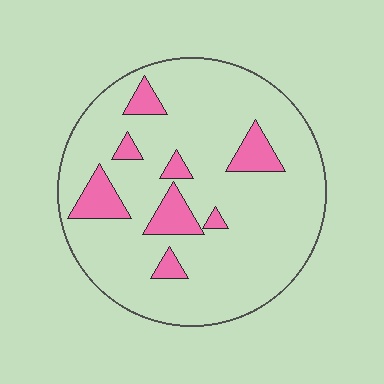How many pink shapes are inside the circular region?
8.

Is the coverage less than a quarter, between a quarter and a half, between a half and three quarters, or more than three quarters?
Less than a quarter.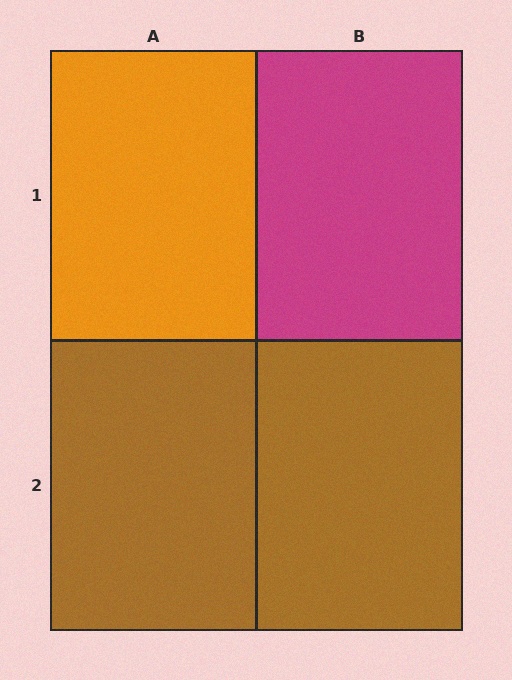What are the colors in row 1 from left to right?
Orange, magenta.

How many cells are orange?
1 cell is orange.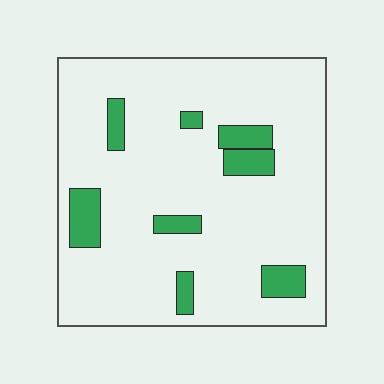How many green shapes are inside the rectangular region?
8.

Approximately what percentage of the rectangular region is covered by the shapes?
Approximately 15%.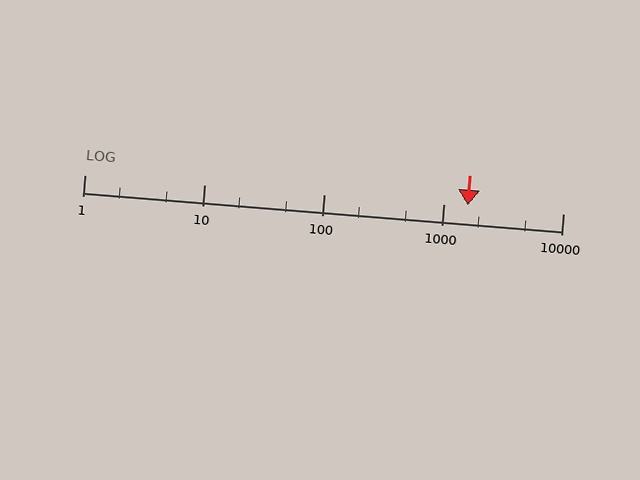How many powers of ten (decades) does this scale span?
The scale spans 4 decades, from 1 to 10000.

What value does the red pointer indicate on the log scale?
The pointer indicates approximately 1600.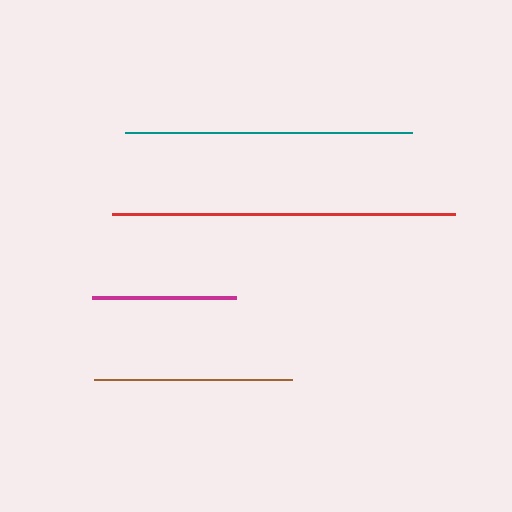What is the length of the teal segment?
The teal segment is approximately 287 pixels long.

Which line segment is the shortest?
The magenta line is the shortest at approximately 144 pixels.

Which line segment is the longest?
The red line is the longest at approximately 343 pixels.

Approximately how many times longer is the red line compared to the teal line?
The red line is approximately 1.2 times the length of the teal line.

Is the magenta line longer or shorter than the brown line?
The brown line is longer than the magenta line.